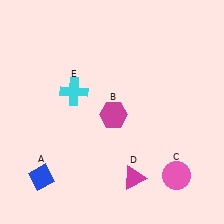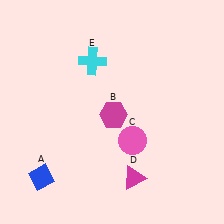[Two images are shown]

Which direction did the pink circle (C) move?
The pink circle (C) moved left.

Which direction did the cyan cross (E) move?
The cyan cross (E) moved up.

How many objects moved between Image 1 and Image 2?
2 objects moved between the two images.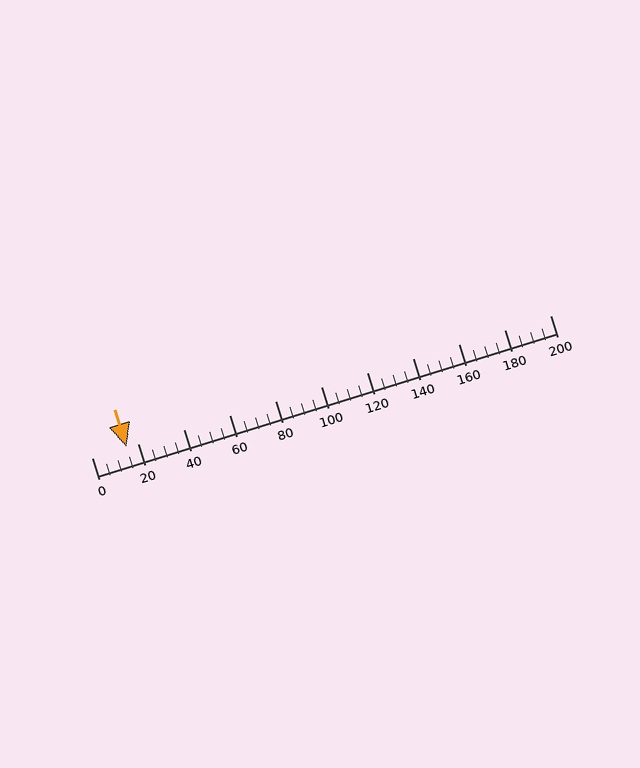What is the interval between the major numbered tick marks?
The major tick marks are spaced 20 units apart.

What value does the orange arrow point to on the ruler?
The orange arrow points to approximately 15.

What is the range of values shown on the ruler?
The ruler shows values from 0 to 200.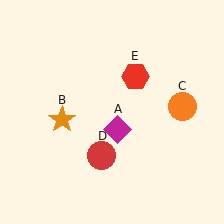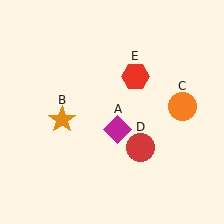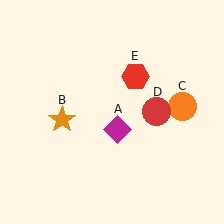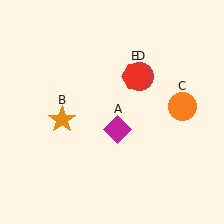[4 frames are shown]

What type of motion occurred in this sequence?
The red circle (object D) rotated counterclockwise around the center of the scene.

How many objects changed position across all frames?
1 object changed position: red circle (object D).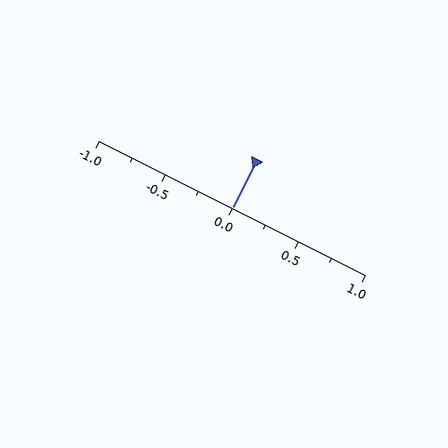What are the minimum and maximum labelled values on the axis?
The axis runs from -1.0 to 1.0.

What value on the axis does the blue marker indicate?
The marker indicates approximately 0.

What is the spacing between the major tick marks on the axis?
The major ticks are spaced 0.5 apart.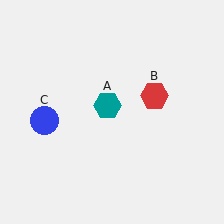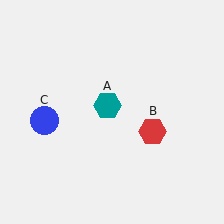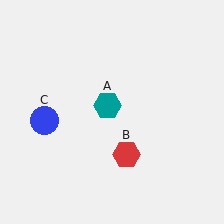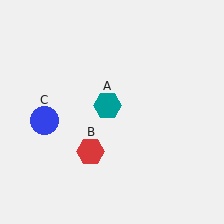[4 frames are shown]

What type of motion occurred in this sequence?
The red hexagon (object B) rotated clockwise around the center of the scene.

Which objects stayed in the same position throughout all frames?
Teal hexagon (object A) and blue circle (object C) remained stationary.